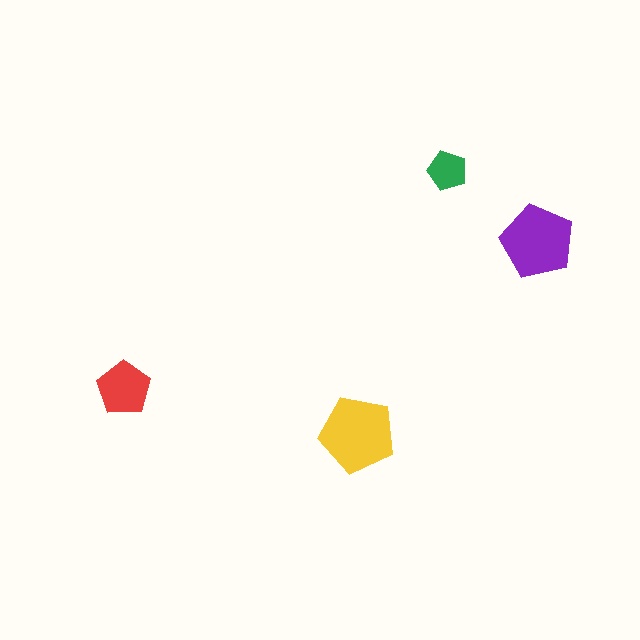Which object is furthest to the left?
The red pentagon is leftmost.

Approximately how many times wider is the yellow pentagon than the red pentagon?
About 1.5 times wider.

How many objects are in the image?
There are 4 objects in the image.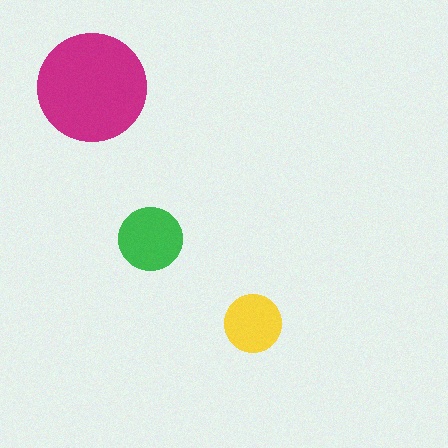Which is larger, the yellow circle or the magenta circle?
The magenta one.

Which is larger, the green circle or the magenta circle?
The magenta one.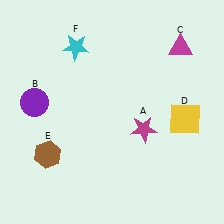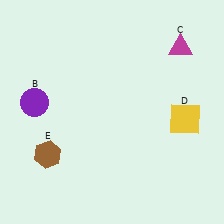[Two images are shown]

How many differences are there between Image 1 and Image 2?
There are 2 differences between the two images.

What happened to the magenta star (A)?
The magenta star (A) was removed in Image 2. It was in the bottom-right area of Image 1.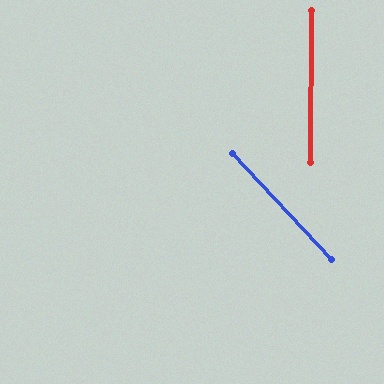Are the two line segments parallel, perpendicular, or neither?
Neither parallel nor perpendicular — they differ by about 43°.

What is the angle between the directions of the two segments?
Approximately 43 degrees.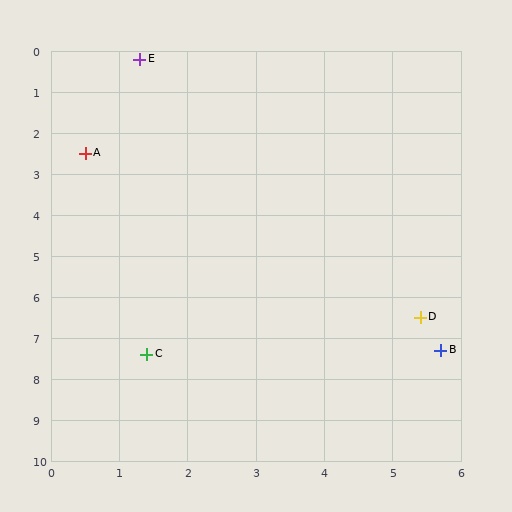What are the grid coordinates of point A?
Point A is at approximately (0.5, 2.5).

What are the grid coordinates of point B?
Point B is at approximately (5.7, 7.3).